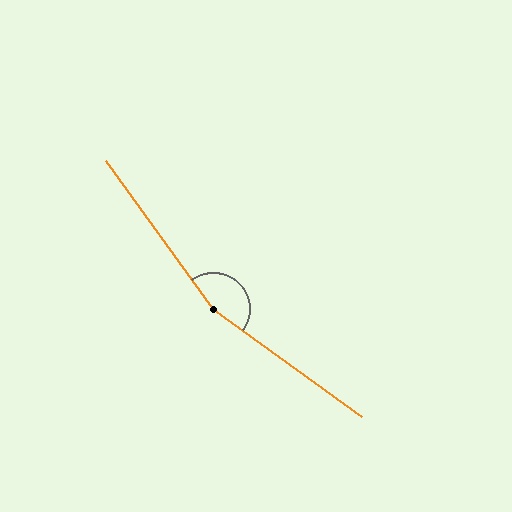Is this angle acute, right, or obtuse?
It is obtuse.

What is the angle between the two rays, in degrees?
Approximately 162 degrees.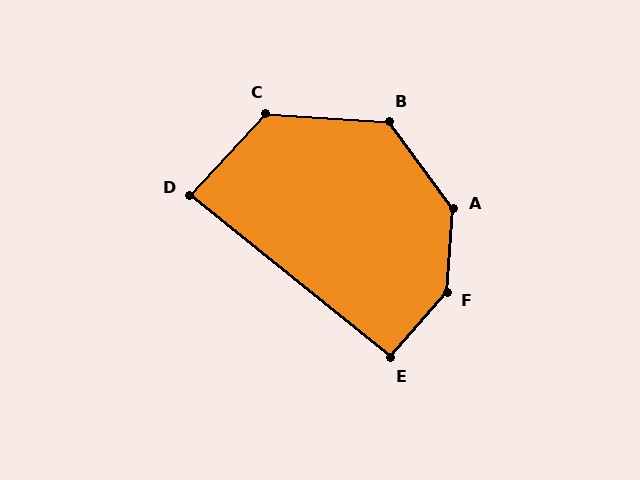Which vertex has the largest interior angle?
F, at approximately 144 degrees.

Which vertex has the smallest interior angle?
D, at approximately 86 degrees.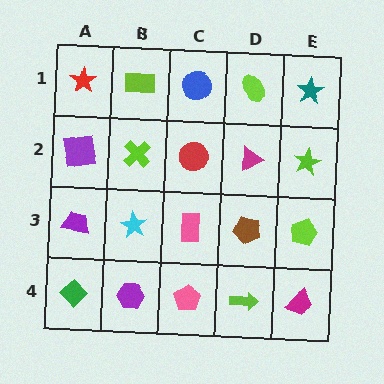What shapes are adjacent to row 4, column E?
A lime pentagon (row 3, column E), a lime arrow (row 4, column D).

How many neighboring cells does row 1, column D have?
3.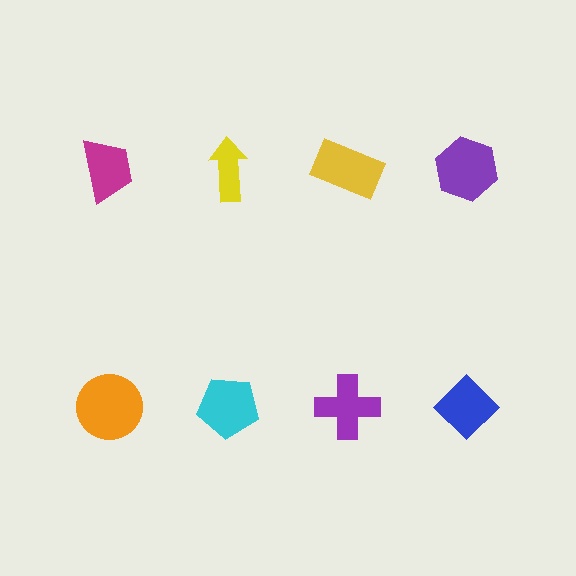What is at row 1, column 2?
A yellow arrow.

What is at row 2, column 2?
A cyan pentagon.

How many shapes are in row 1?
4 shapes.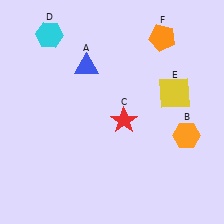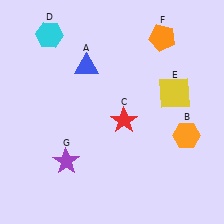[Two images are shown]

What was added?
A purple star (G) was added in Image 2.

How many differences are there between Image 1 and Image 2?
There is 1 difference between the two images.